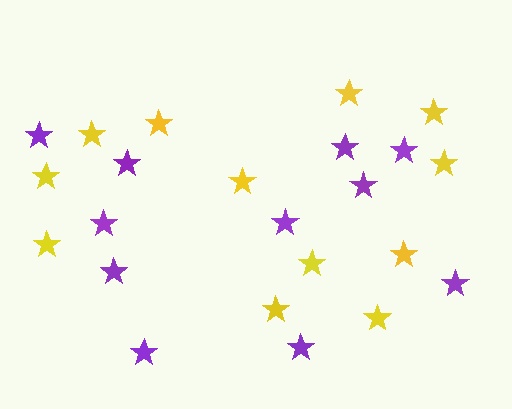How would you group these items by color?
There are 2 groups: one group of yellow stars (12) and one group of purple stars (11).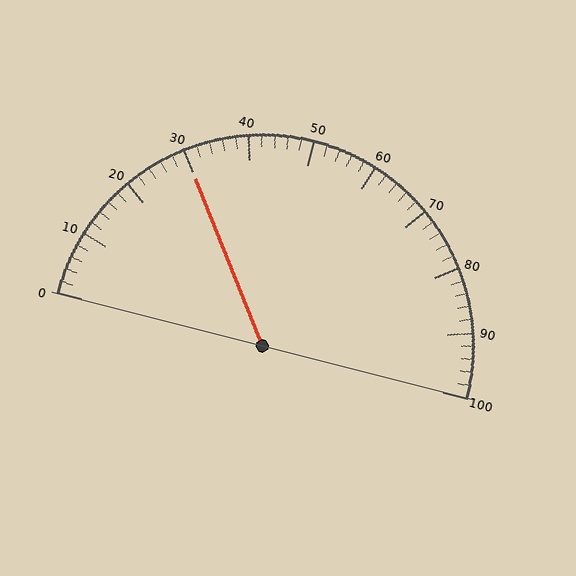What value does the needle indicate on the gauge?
The needle indicates approximately 30.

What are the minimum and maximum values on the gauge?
The gauge ranges from 0 to 100.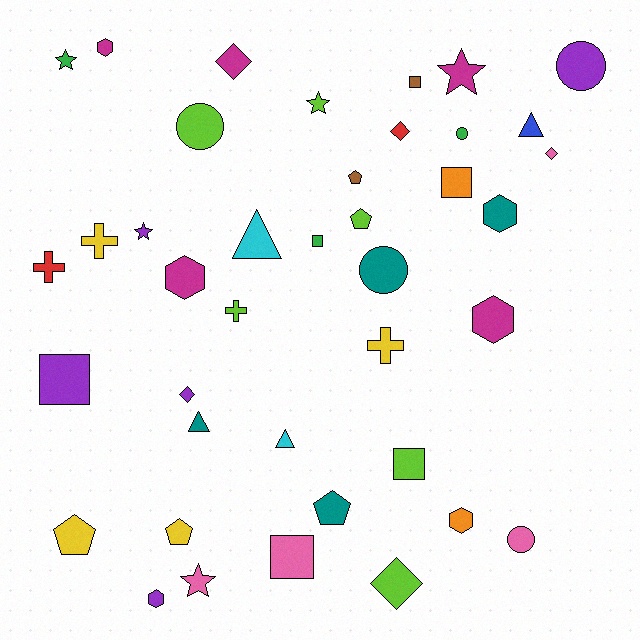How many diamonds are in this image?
There are 5 diamonds.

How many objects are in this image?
There are 40 objects.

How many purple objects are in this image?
There are 5 purple objects.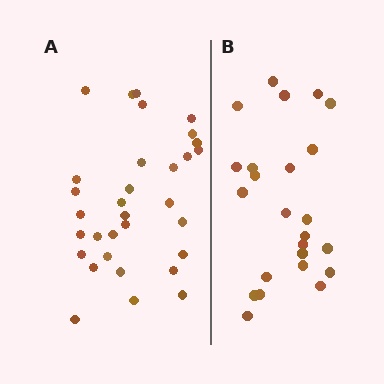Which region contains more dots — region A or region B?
Region A (the left region) has more dots.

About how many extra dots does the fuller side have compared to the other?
Region A has roughly 8 or so more dots than region B.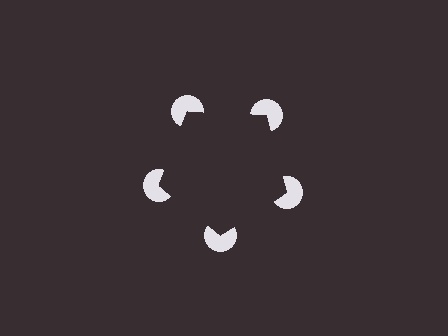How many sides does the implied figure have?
5 sides.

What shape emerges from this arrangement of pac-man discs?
An illusory pentagon — its edges are inferred from the aligned wedge cuts in the pac-man discs, not physically drawn.